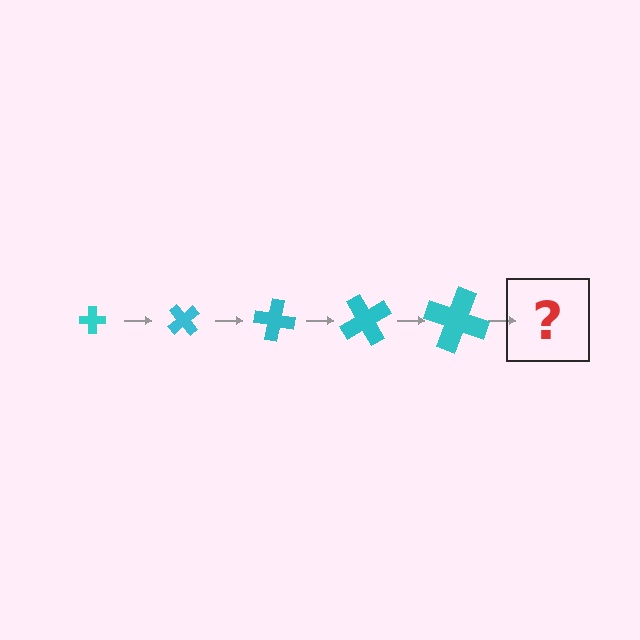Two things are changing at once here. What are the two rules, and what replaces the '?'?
The two rules are that the cross grows larger each step and it rotates 50 degrees each step. The '?' should be a cross, larger than the previous one and rotated 250 degrees from the start.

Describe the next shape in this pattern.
It should be a cross, larger than the previous one and rotated 250 degrees from the start.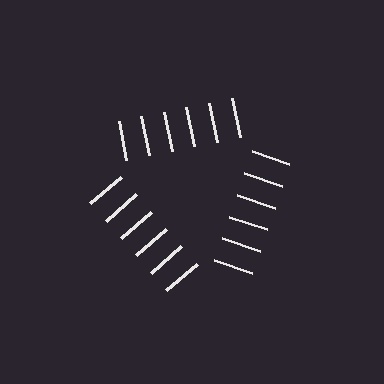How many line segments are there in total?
18 — 6 along each of the 3 edges.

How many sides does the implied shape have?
3 sides — the line-ends trace a triangle.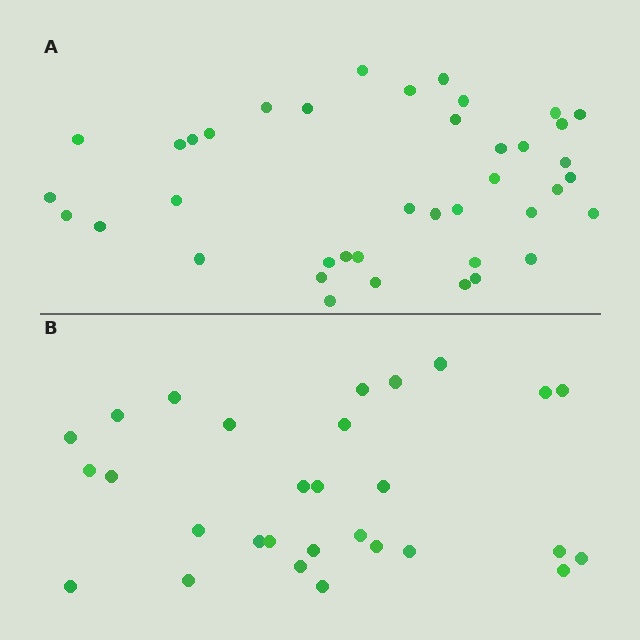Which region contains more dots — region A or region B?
Region A (the top region) has more dots.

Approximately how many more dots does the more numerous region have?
Region A has roughly 12 or so more dots than region B.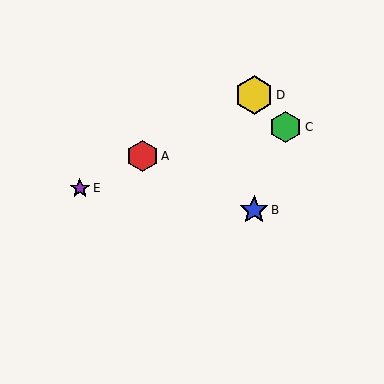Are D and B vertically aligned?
Yes, both are at x≈254.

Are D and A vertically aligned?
No, D is at x≈254 and A is at x≈143.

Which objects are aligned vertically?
Objects B, D are aligned vertically.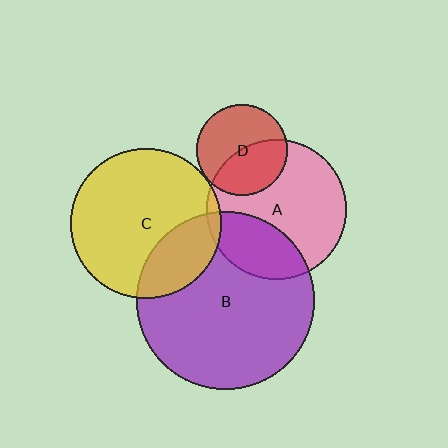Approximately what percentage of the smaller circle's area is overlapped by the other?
Approximately 25%.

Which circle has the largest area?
Circle B (purple).